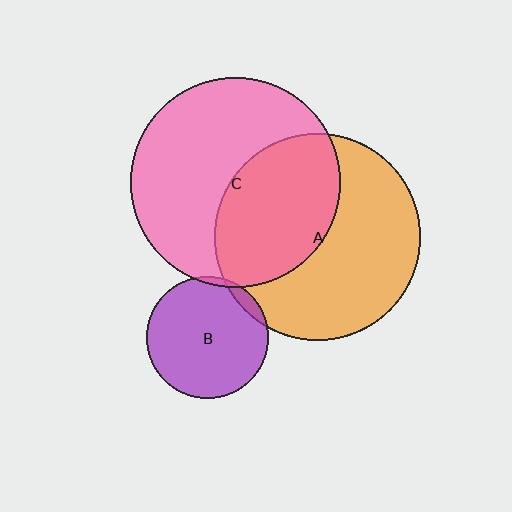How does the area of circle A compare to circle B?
Approximately 2.9 times.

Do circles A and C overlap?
Yes.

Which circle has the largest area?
Circle C (pink).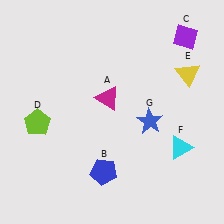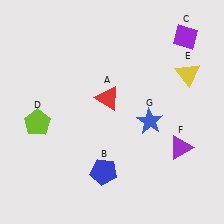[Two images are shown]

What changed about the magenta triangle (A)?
In Image 1, A is magenta. In Image 2, it changed to red.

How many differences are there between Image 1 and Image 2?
There are 2 differences between the two images.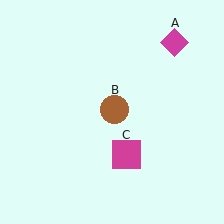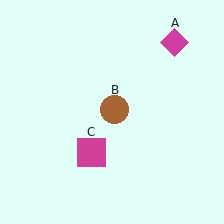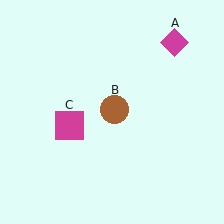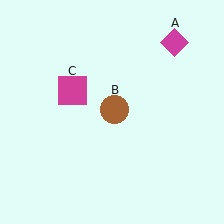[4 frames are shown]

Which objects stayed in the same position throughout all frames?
Magenta diamond (object A) and brown circle (object B) remained stationary.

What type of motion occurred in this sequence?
The magenta square (object C) rotated clockwise around the center of the scene.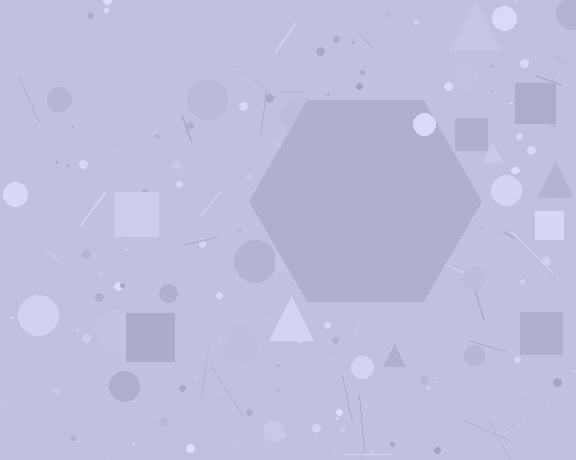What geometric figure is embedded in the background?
A hexagon is embedded in the background.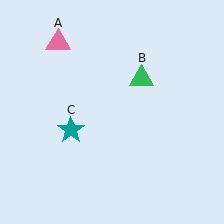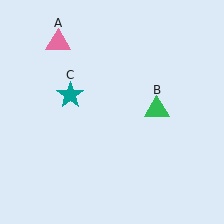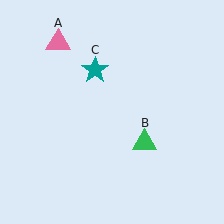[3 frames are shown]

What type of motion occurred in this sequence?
The green triangle (object B), teal star (object C) rotated clockwise around the center of the scene.